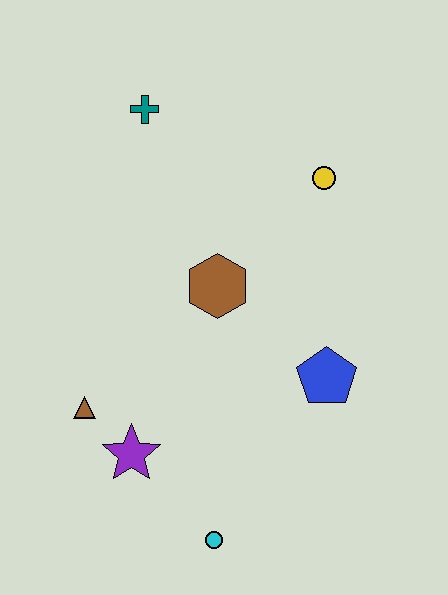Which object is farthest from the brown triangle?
The yellow circle is farthest from the brown triangle.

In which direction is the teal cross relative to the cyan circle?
The teal cross is above the cyan circle.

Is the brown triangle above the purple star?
Yes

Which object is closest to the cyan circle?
The purple star is closest to the cyan circle.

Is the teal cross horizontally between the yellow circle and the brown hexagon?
No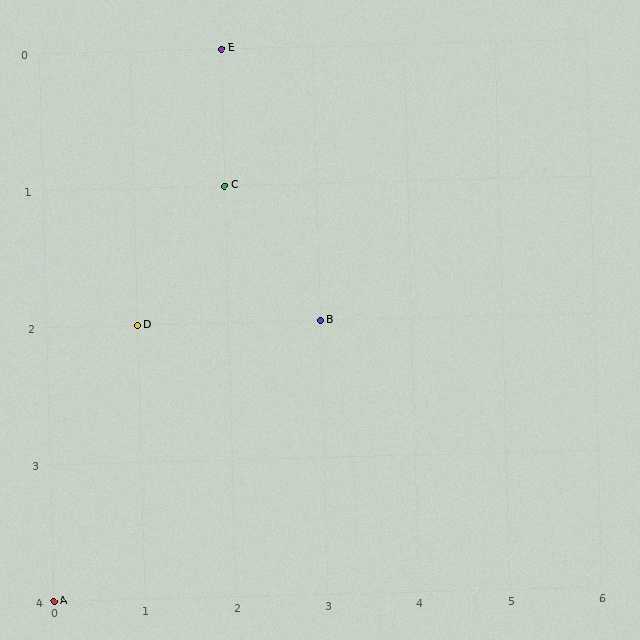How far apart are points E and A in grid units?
Points E and A are 2 columns and 4 rows apart (about 4.5 grid units diagonally).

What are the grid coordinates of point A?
Point A is at grid coordinates (0, 4).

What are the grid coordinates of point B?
Point B is at grid coordinates (3, 2).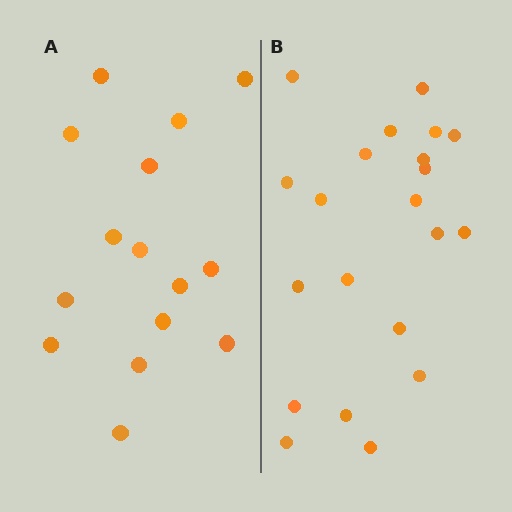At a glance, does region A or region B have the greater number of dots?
Region B (the right region) has more dots.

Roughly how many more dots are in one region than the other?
Region B has about 6 more dots than region A.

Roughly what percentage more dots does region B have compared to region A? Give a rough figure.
About 40% more.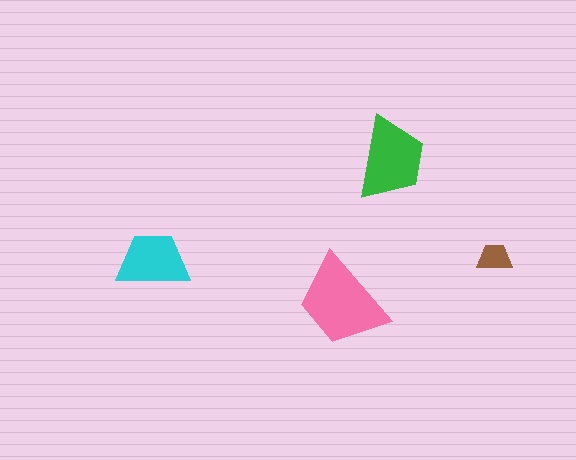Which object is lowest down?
The pink trapezoid is bottommost.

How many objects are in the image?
There are 4 objects in the image.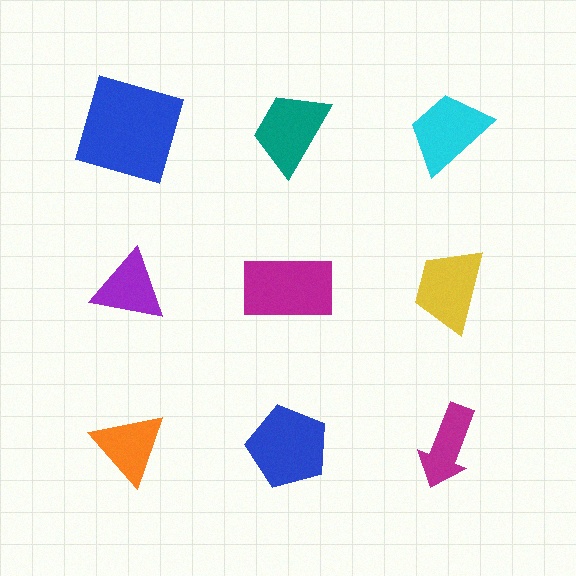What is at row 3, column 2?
A blue pentagon.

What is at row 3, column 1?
An orange triangle.